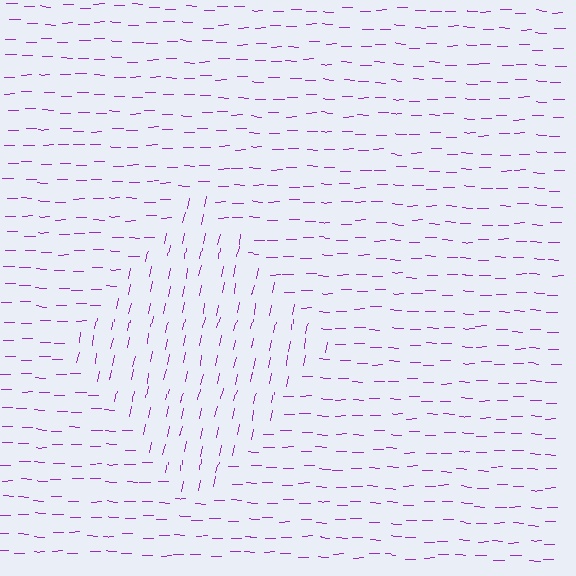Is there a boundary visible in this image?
Yes, there is a texture boundary formed by a change in line orientation.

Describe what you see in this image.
The image is filled with small purple line segments. A diamond region in the image has lines oriented differently from the surrounding lines, creating a visible texture boundary.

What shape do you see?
I see a diamond.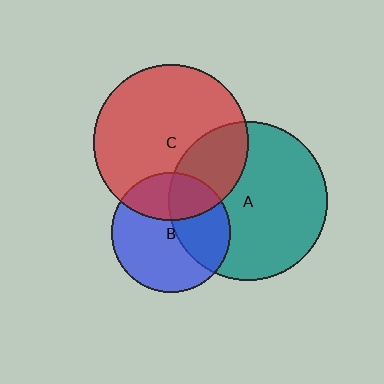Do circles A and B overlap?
Yes.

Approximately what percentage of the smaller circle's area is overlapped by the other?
Approximately 40%.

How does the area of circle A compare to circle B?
Approximately 1.8 times.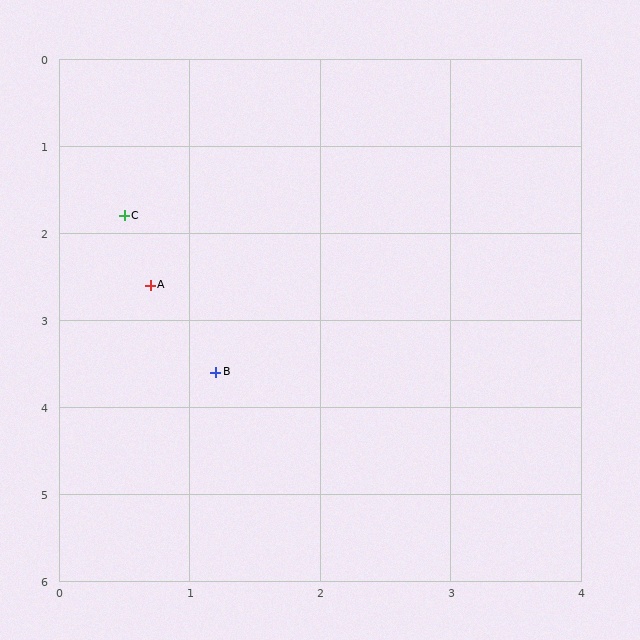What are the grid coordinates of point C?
Point C is at approximately (0.5, 1.8).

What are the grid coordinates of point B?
Point B is at approximately (1.2, 3.6).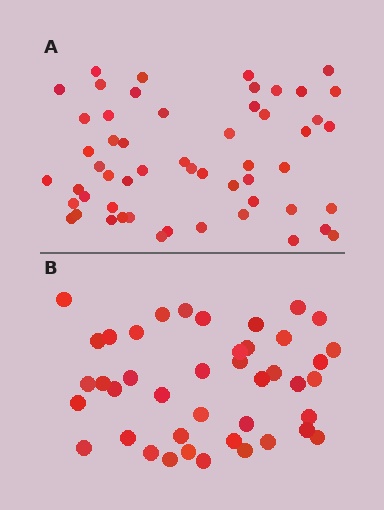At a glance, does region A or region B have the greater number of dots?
Region A (the top region) has more dots.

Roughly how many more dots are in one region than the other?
Region A has roughly 12 or so more dots than region B.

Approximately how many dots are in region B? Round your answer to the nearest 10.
About 40 dots. (The exact count is 42, which rounds to 40.)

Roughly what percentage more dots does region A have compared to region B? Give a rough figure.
About 30% more.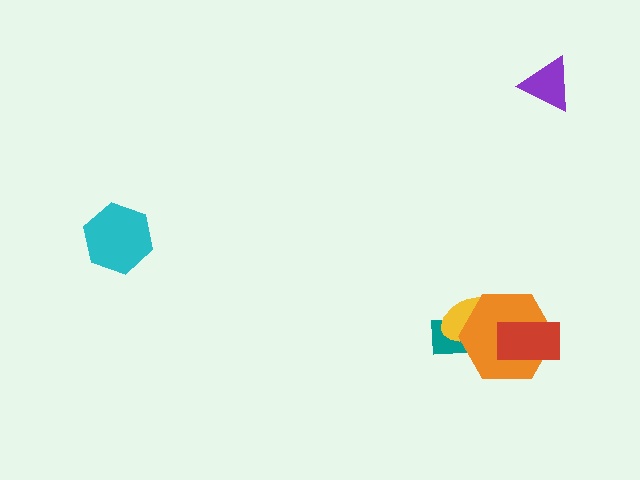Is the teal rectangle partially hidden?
Yes, it is partially covered by another shape.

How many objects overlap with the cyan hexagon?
0 objects overlap with the cyan hexagon.